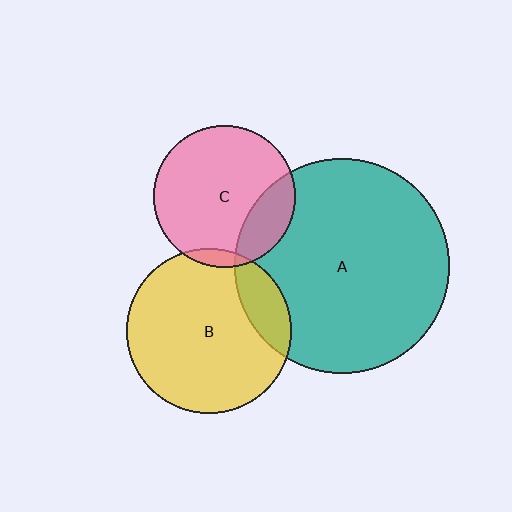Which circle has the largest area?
Circle A (teal).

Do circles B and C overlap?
Yes.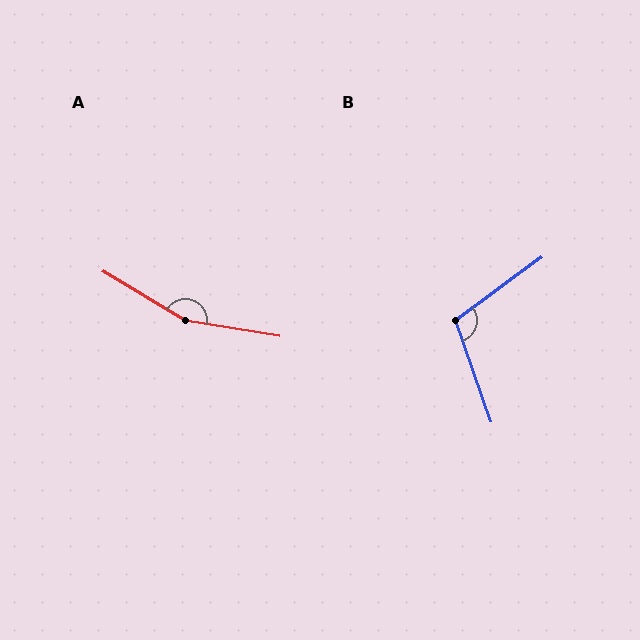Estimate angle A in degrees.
Approximately 158 degrees.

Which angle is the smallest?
B, at approximately 107 degrees.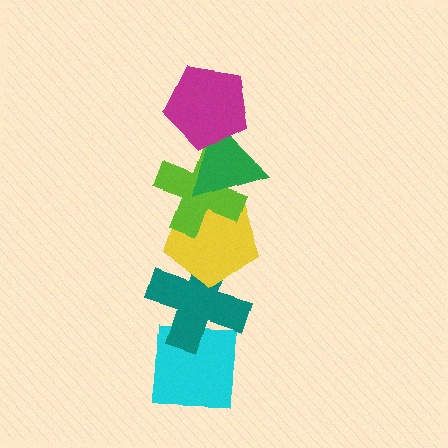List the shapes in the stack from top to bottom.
From top to bottom: the magenta pentagon, the green triangle, the lime cross, the yellow pentagon, the teal cross, the cyan square.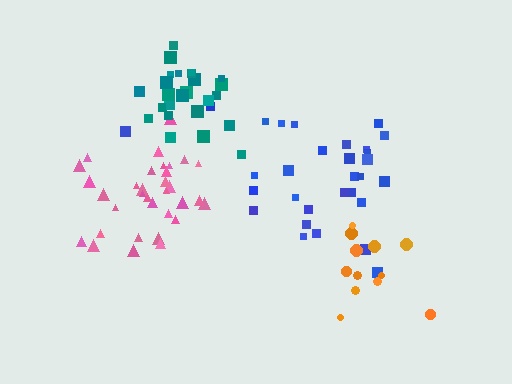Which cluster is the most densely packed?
Teal.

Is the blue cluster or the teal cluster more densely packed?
Teal.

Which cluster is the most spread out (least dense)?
Blue.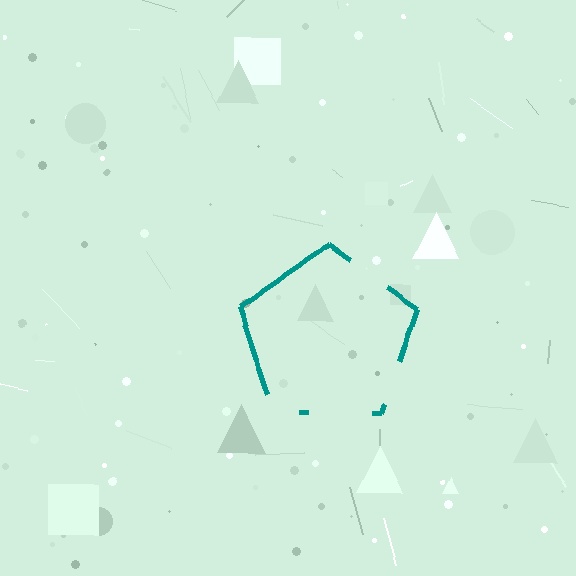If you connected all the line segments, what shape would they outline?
They would outline a pentagon.